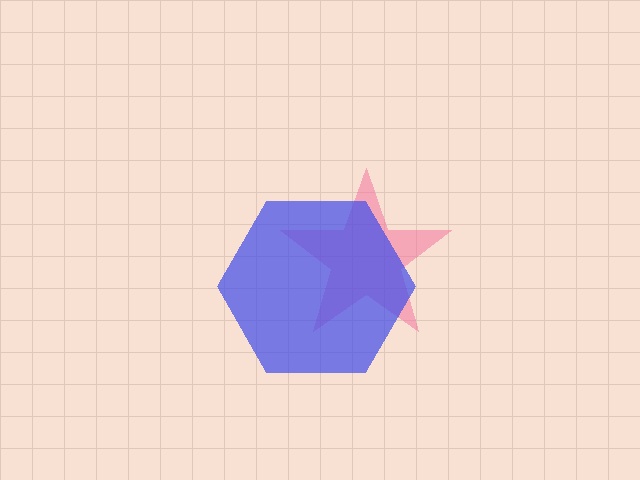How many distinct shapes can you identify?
There are 2 distinct shapes: a pink star, a blue hexagon.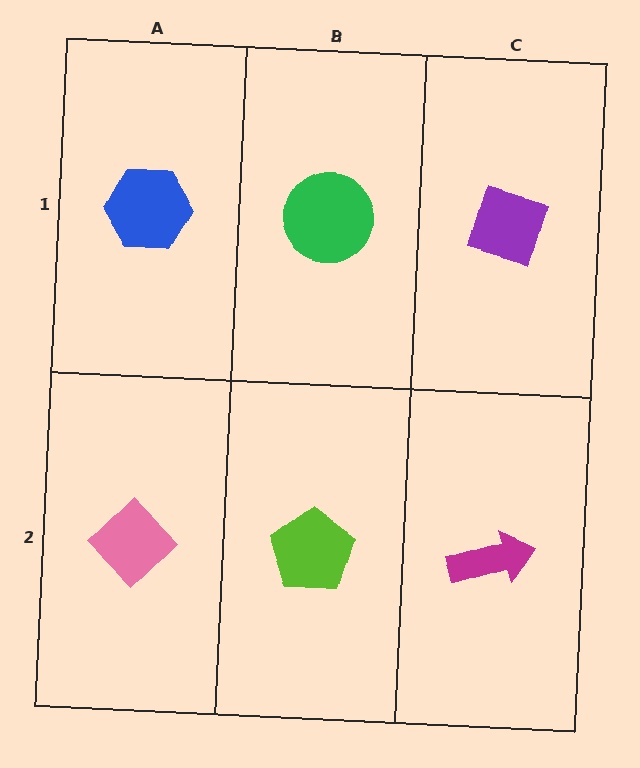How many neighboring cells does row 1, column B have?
3.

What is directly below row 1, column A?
A pink diamond.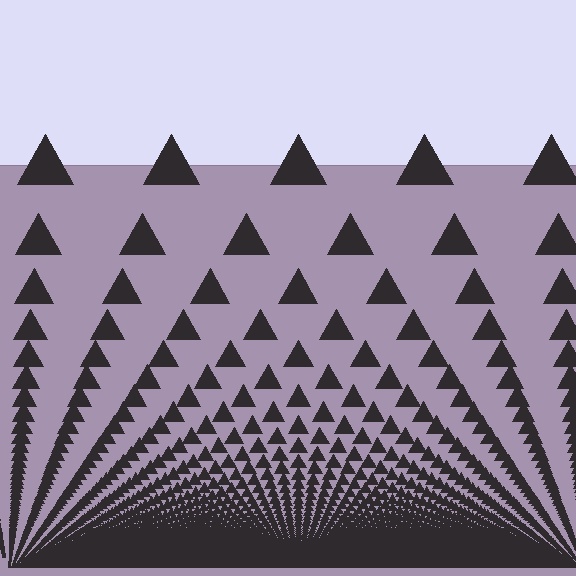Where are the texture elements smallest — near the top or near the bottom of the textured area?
Near the bottom.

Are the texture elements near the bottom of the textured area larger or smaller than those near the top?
Smaller. The gradient is inverted — elements near the bottom are smaller and denser.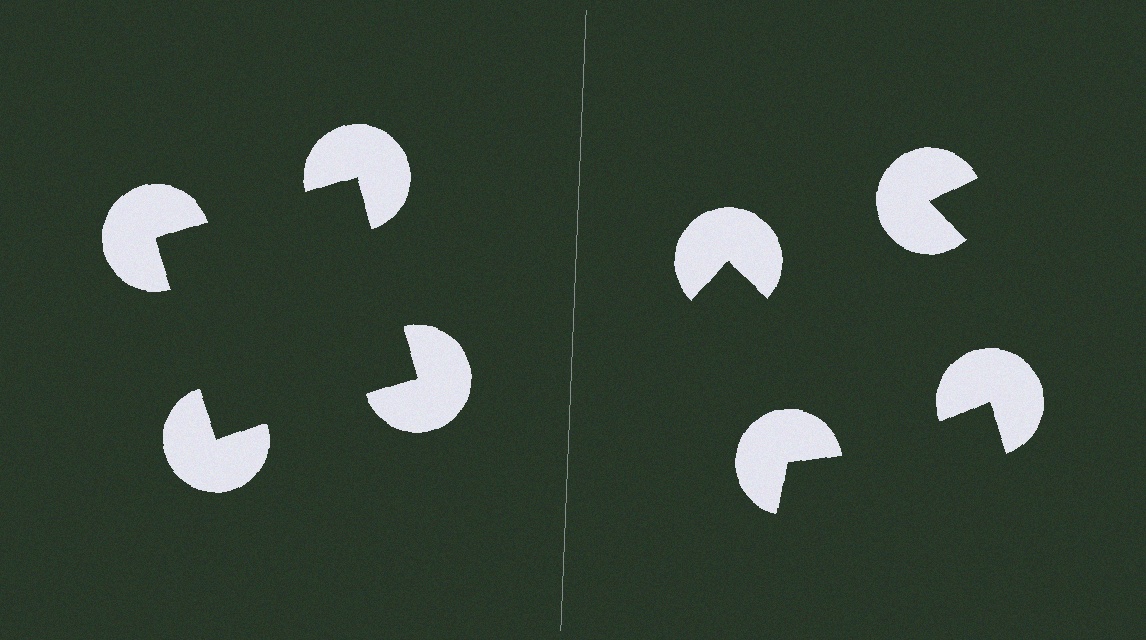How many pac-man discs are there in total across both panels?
8 — 4 on each side.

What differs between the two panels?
The pac-man discs are positioned identically on both sides; only the wedge orientations differ. On the left they align to a square; on the right they are misaligned.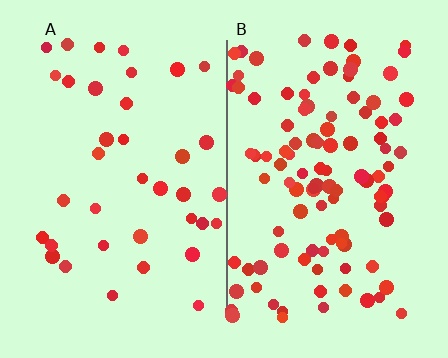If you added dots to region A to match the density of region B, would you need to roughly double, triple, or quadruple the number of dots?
Approximately triple.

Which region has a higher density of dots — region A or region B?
B (the right).